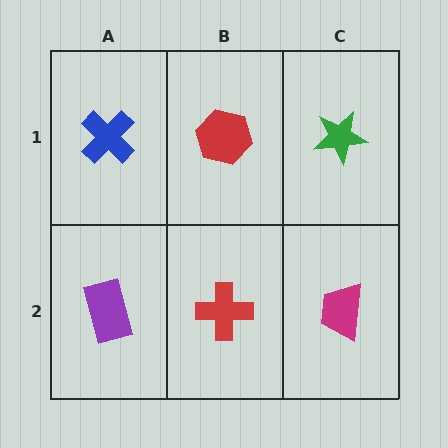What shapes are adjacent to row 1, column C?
A magenta trapezoid (row 2, column C), a red hexagon (row 1, column B).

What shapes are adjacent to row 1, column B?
A red cross (row 2, column B), a blue cross (row 1, column A), a green star (row 1, column C).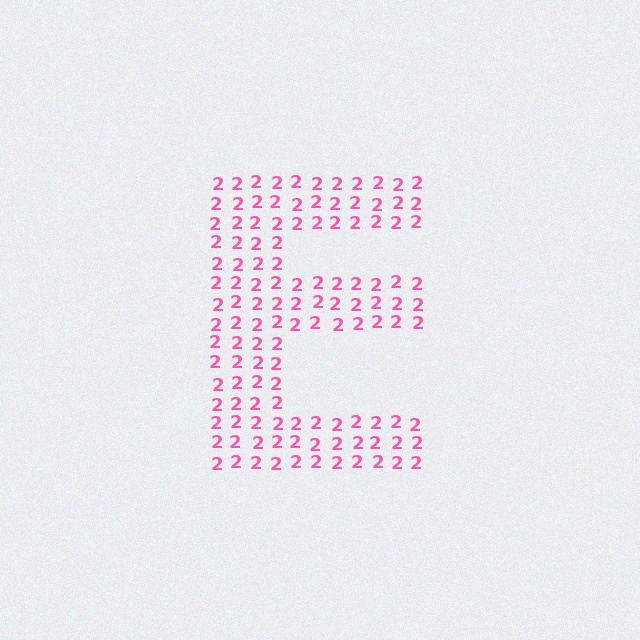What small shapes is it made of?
It is made of small digit 2's.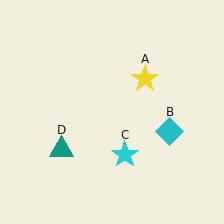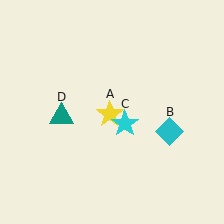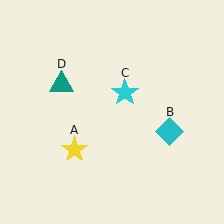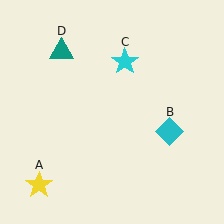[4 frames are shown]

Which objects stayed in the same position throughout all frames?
Cyan diamond (object B) remained stationary.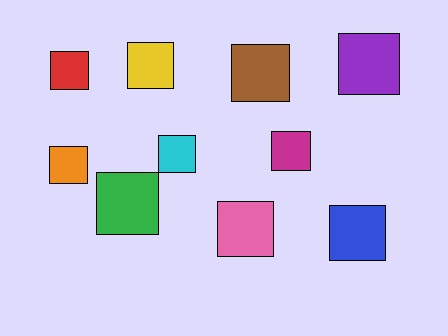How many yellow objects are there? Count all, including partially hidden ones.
There is 1 yellow object.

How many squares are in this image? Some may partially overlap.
There are 10 squares.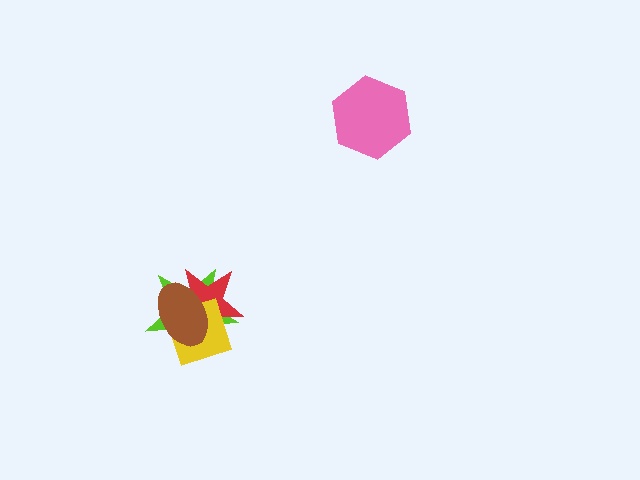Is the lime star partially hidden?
Yes, it is partially covered by another shape.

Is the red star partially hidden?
Yes, it is partially covered by another shape.